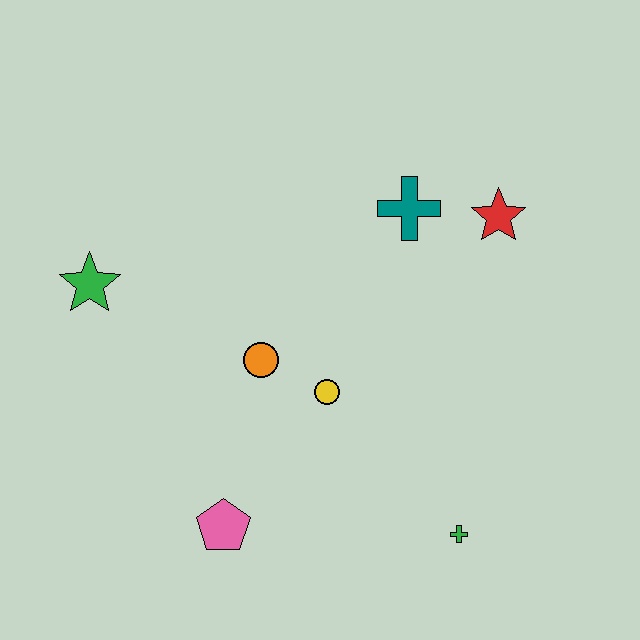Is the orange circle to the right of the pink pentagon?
Yes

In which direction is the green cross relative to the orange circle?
The green cross is to the right of the orange circle.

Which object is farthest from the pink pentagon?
The red star is farthest from the pink pentagon.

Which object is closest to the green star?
The orange circle is closest to the green star.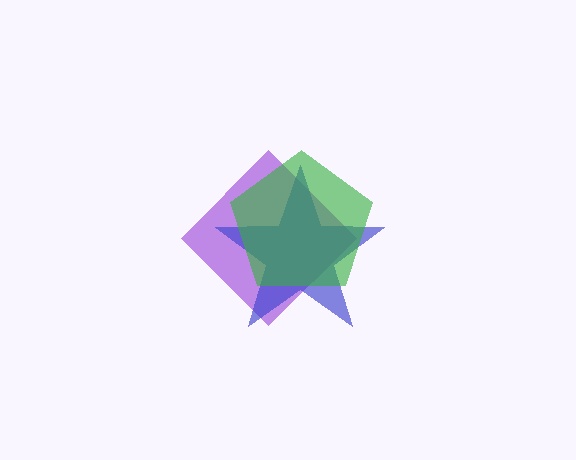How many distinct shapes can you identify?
There are 3 distinct shapes: a purple diamond, a blue star, a green pentagon.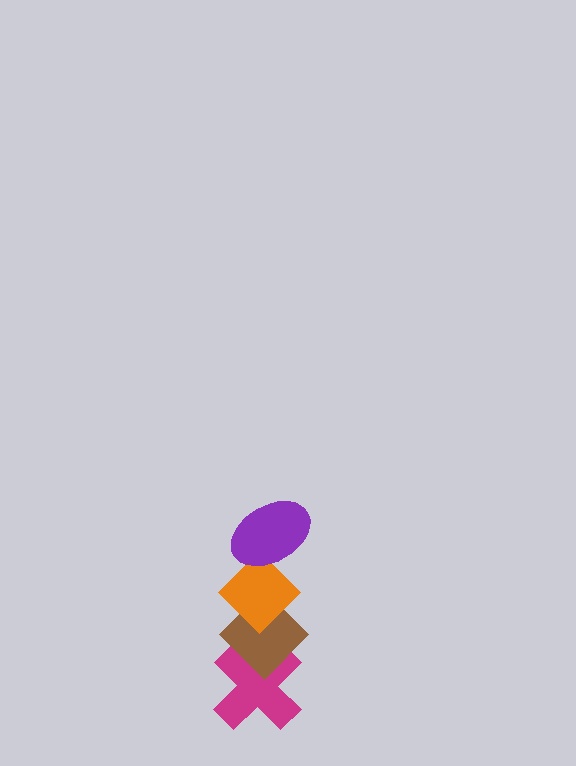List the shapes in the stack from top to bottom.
From top to bottom: the purple ellipse, the orange diamond, the brown diamond, the magenta cross.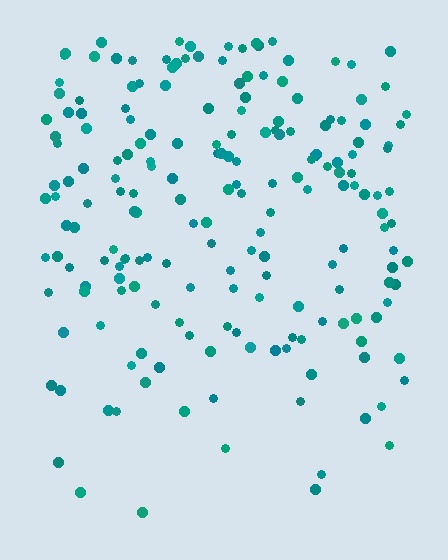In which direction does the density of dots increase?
From bottom to top, with the top side densest.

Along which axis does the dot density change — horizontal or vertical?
Vertical.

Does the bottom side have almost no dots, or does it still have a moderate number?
Still a moderate number, just noticeably fewer than the top.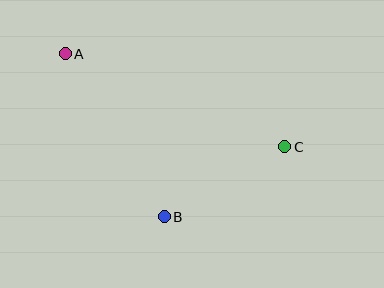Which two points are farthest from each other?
Points A and C are farthest from each other.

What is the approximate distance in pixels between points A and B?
The distance between A and B is approximately 191 pixels.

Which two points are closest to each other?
Points B and C are closest to each other.